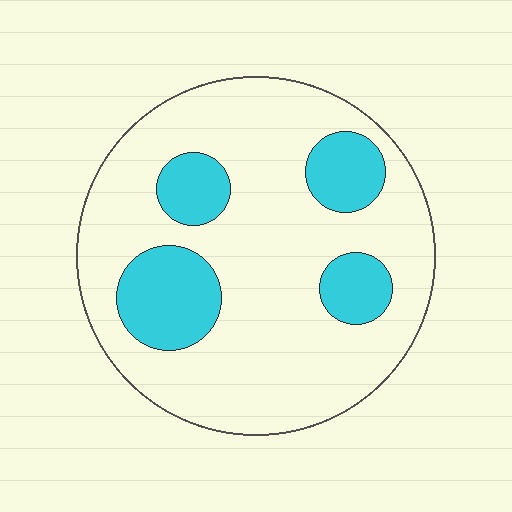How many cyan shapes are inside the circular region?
4.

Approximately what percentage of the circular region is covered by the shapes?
Approximately 20%.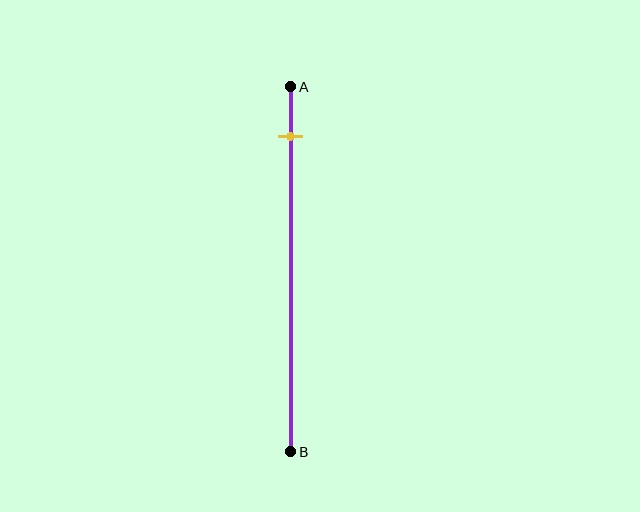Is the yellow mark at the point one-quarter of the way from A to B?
No, the mark is at about 15% from A, not at the 25% one-quarter point.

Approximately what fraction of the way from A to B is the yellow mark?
The yellow mark is approximately 15% of the way from A to B.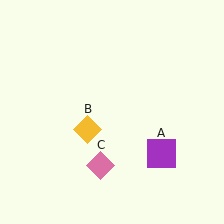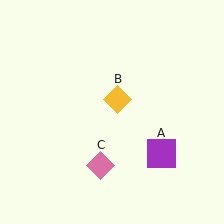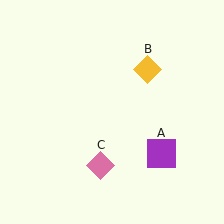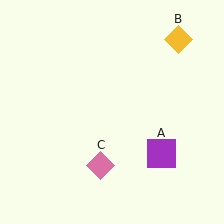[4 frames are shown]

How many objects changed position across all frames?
1 object changed position: yellow diamond (object B).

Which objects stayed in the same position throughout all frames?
Purple square (object A) and pink diamond (object C) remained stationary.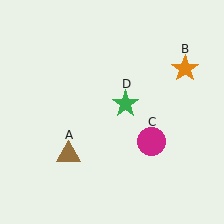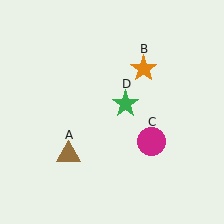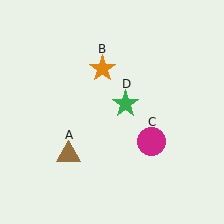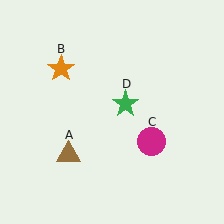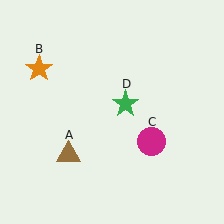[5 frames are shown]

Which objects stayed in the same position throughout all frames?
Brown triangle (object A) and magenta circle (object C) and green star (object D) remained stationary.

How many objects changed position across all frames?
1 object changed position: orange star (object B).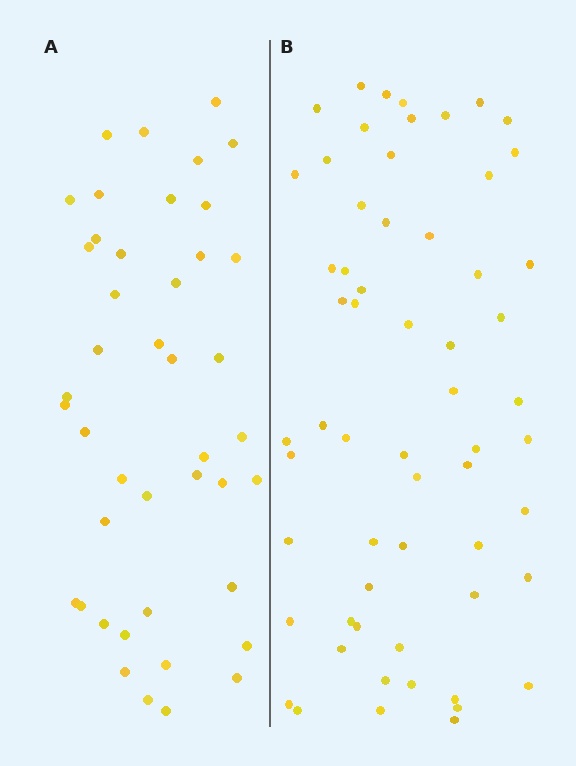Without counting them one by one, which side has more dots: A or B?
Region B (the right region) has more dots.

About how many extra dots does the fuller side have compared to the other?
Region B has approximately 15 more dots than region A.